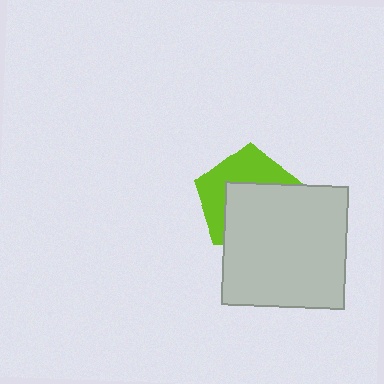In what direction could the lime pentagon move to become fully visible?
The lime pentagon could move toward the upper-left. That would shift it out from behind the light gray square entirely.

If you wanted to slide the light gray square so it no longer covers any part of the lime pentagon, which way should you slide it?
Slide it toward the lower-right — that is the most direct way to separate the two shapes.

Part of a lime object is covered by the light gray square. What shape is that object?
It is a pentagon.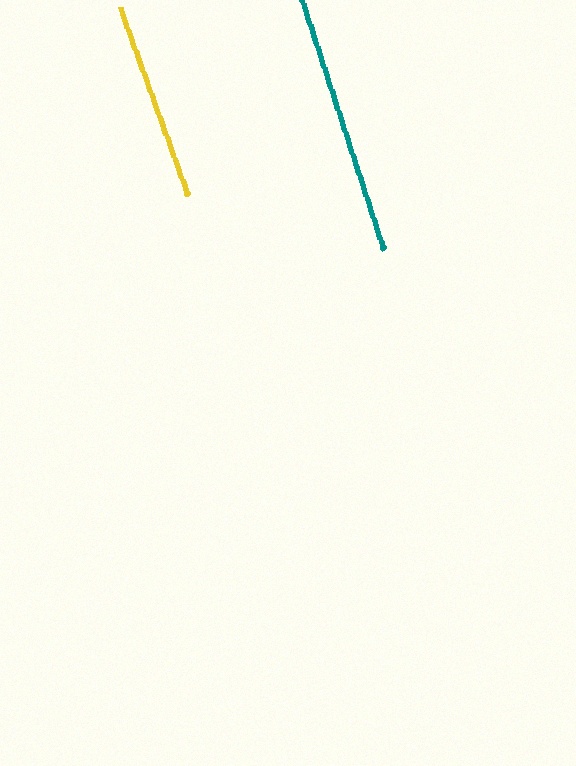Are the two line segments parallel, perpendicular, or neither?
Parallel — their directions differ by only 1.9°.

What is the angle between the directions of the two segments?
Approximately 2 degrees.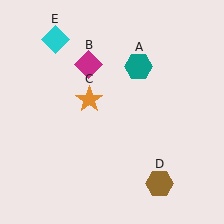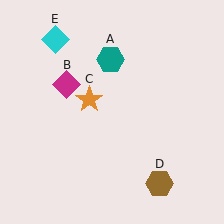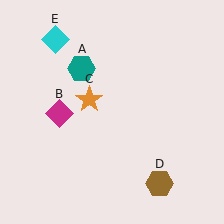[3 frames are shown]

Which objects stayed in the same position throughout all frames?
Orange star (object C) and brown hexagon (object D) and cyan diamond (object E) remained stationary.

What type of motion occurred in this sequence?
The teal hexagon (object A), magenta diamond (object B) rotated counterclockwise around the center of the scene.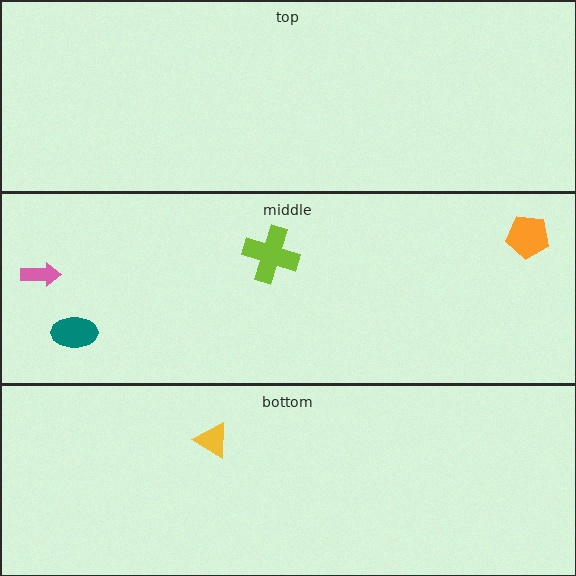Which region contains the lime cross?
The middle region.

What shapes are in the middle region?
The pink arrow, the orange pentagon, the teal ellipse, the lime cross.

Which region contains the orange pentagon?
The middle region.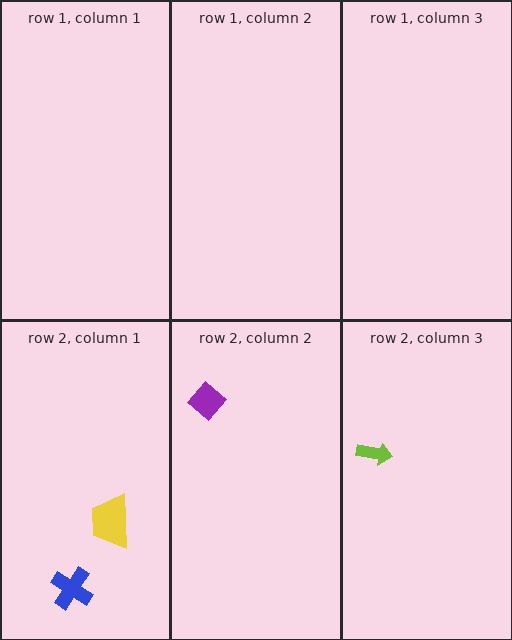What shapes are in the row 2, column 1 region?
The yellow trapezoid, the blue cross.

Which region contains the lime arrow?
The row 2, column 3 region.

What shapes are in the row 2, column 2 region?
The purple diamond.